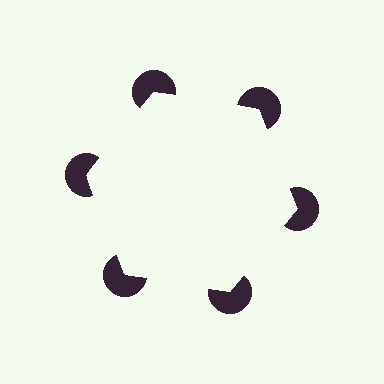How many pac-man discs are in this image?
There are 6 — one at each vertex of the illusory hexagon.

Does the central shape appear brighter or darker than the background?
It typically appears slightly brighter than the background, even though no actual brightness change is drawn.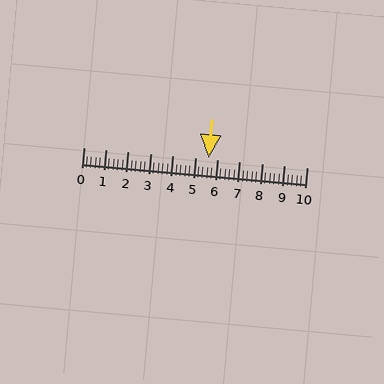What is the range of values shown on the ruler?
The ruler shows values from 0 to 10.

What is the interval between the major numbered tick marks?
The major tick marks are spaced 1 units apart.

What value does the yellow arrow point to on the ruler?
The yellow arrow points to approximately 5.6.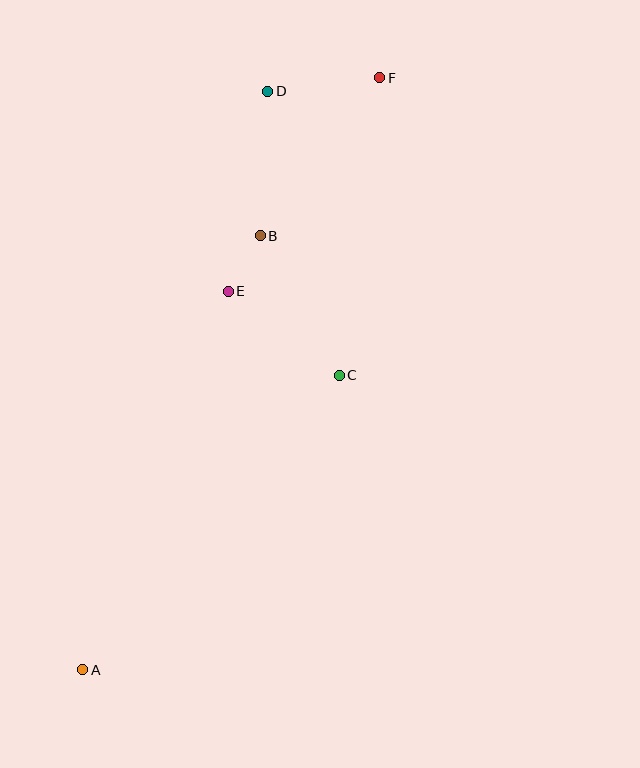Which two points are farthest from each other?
Points A and F are farthest from each other.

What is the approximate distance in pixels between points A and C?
The distance between A and C is approximately 391 pixels.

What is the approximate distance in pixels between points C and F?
The distance between C and F is approximately 300 pixels.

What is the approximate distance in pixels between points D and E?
The distance between D and E is approximately 204 pixels.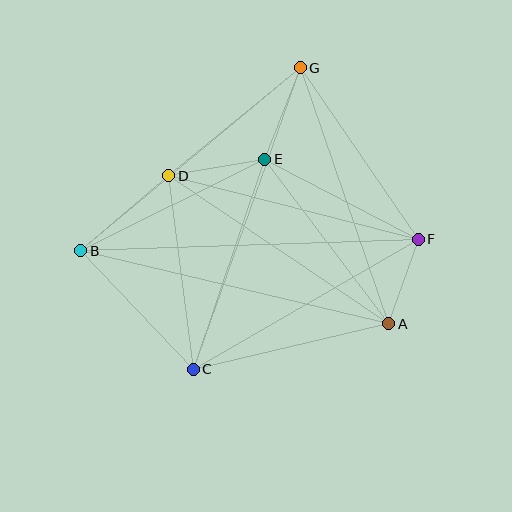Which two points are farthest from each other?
Points B and F are farthest from each other.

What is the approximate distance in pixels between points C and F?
The distance between C and F is approximately 260 pixels.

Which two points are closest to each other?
Points A and F are closest to each other.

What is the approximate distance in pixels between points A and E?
The distance between A and E is approximately 206 pixels.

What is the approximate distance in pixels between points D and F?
The distance between D and F is approximately 258 pixels.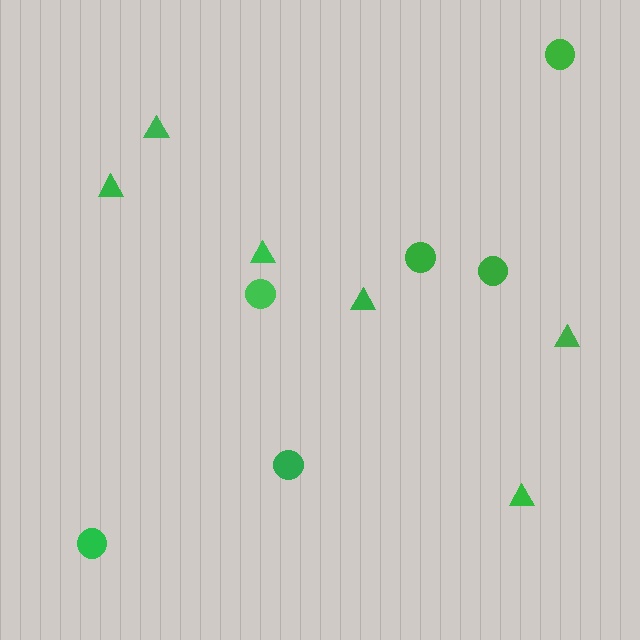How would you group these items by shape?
There are 2 groups: one group of triangles (6) and one group of circles (6).